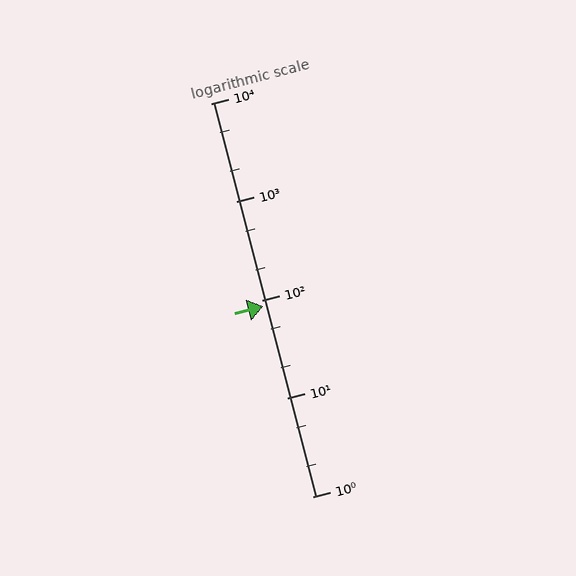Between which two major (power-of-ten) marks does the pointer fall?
The pointer is between 10 and 100.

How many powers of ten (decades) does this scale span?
The scale spans 4 decades, from 1 to 10000.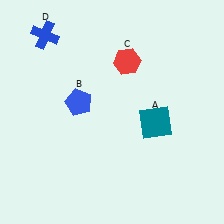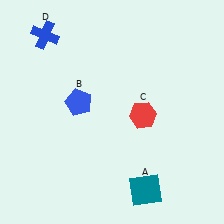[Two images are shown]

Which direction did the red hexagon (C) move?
The red hexagon (C) moved down.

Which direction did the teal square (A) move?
The teal square (A) moved down.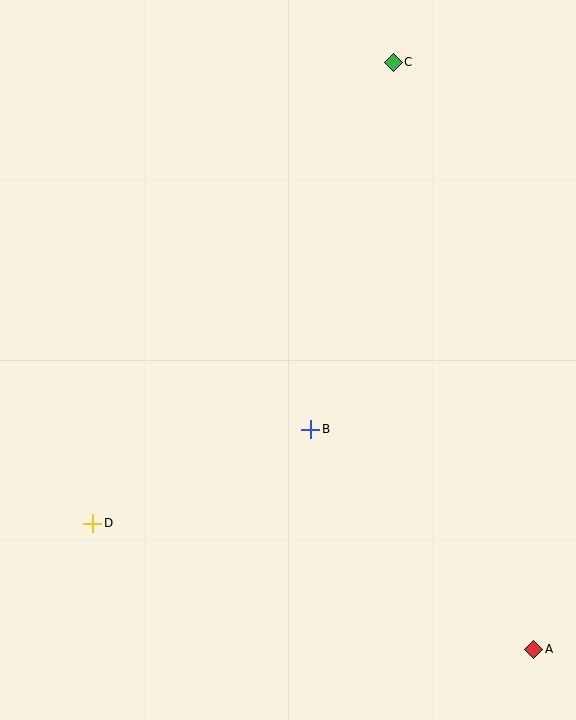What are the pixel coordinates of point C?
Point C is at (393, 62).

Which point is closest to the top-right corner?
Point C is closest to the top-right corner.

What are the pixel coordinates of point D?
Point D is at (93, 523).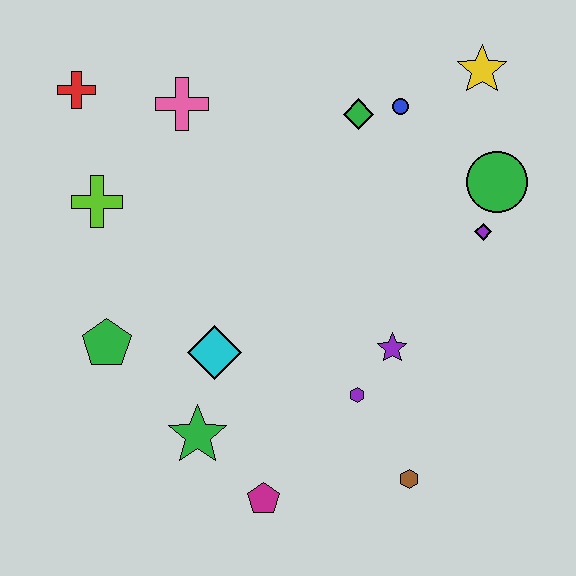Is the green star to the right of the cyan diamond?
No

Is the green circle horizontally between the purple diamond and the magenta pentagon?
No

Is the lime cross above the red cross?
No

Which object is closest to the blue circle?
The green diamond is closest to the blue circle.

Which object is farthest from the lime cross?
The brown hexagon is farthest from the lime cross.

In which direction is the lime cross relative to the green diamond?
The lime cross is to the left of the green diamond.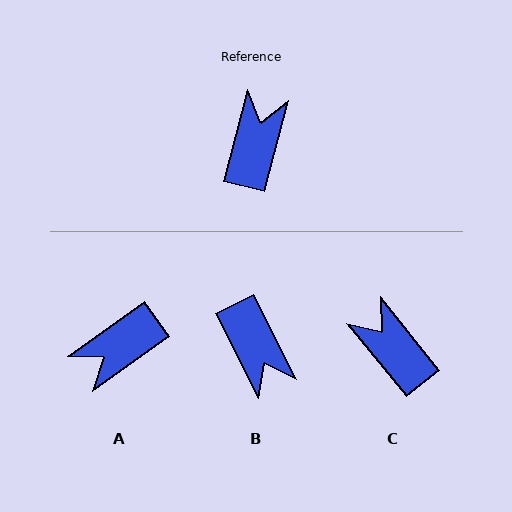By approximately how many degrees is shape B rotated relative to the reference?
Approximately 139 degrees clockwise.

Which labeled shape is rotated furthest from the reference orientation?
A, about 140 degrees away.